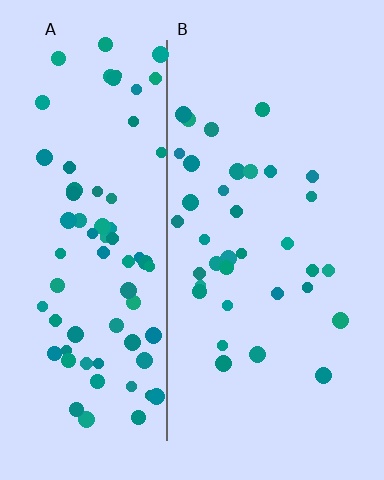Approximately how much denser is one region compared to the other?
Approximately 2.2× — region A over region B.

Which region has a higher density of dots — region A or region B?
A (the left).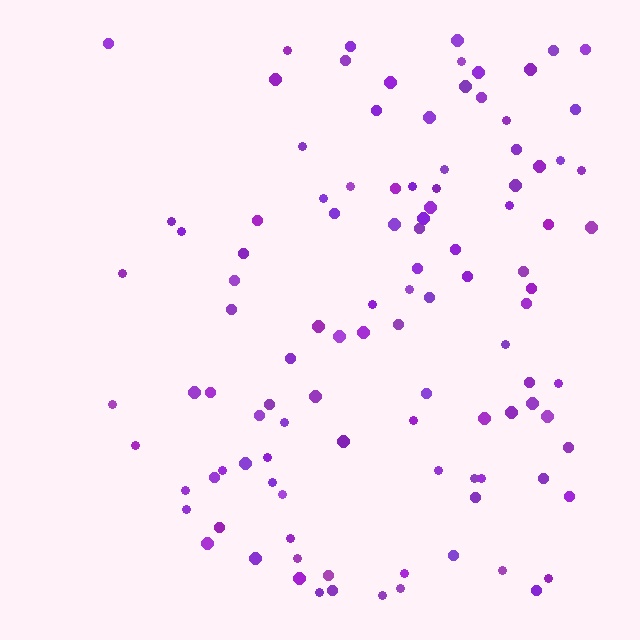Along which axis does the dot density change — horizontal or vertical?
Horizontal.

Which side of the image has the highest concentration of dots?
The right.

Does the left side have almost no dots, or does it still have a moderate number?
Still a moderate number, just noticeably fewer than the right.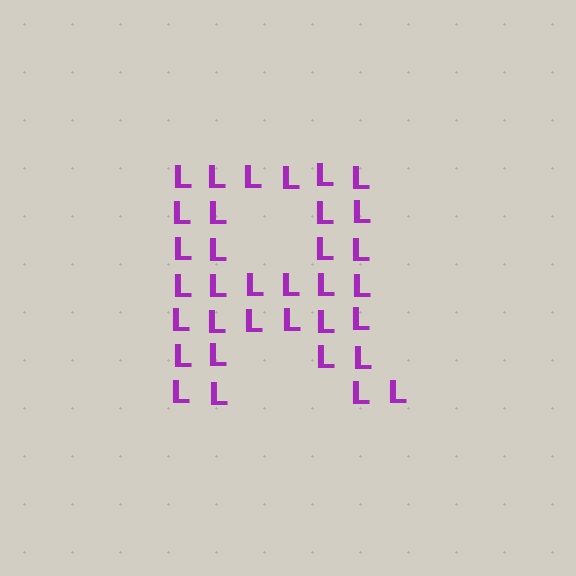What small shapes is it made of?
It is made of small letter L's.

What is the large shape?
The large shape is the letter R.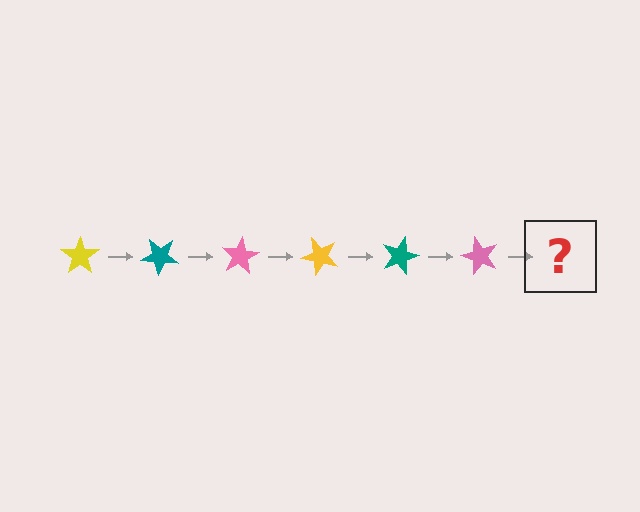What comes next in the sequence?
The next element should be a yellow star, rotated 240 degrees from the start.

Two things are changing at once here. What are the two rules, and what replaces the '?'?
The two rules are that it rotates 40 degrees each step and the color cycles through yellow, teal, and pink. The '?' should be a yellow star, rotated 240 degrees from the start.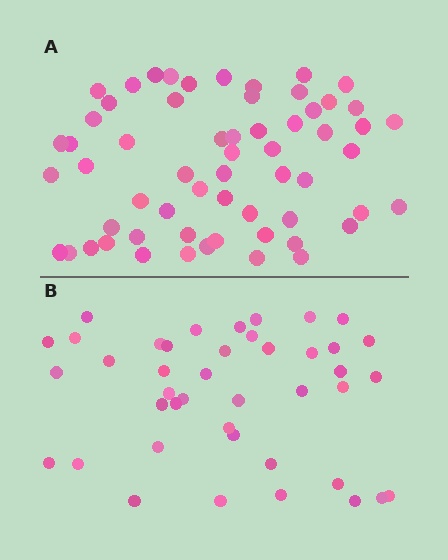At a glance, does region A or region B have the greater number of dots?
Region A (the top region) has more dots.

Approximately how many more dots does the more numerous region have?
Region A has approximately 20 more dots than region B.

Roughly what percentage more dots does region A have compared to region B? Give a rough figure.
About 45% more.